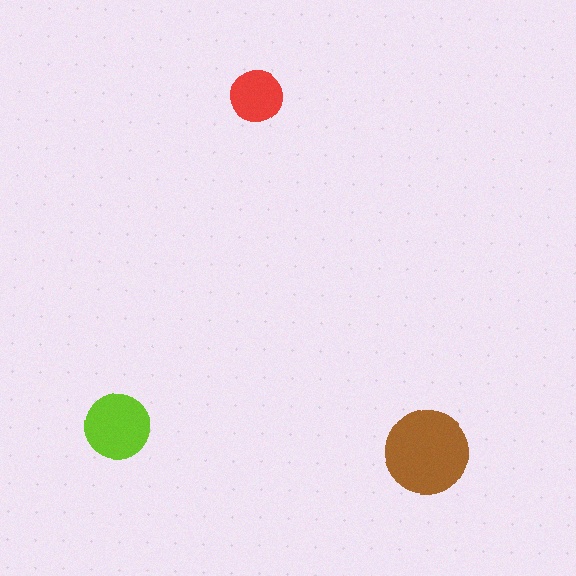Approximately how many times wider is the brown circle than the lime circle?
About 1.5 times wider.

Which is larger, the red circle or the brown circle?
The brown one.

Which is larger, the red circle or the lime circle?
The lime one.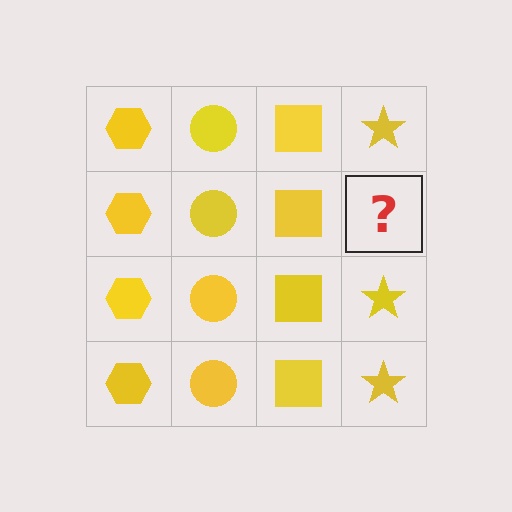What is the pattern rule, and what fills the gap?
The rule is that each column has a consistent shape. The gap should be filled with a yellow star.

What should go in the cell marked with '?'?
The missing cell should contain a yellow star.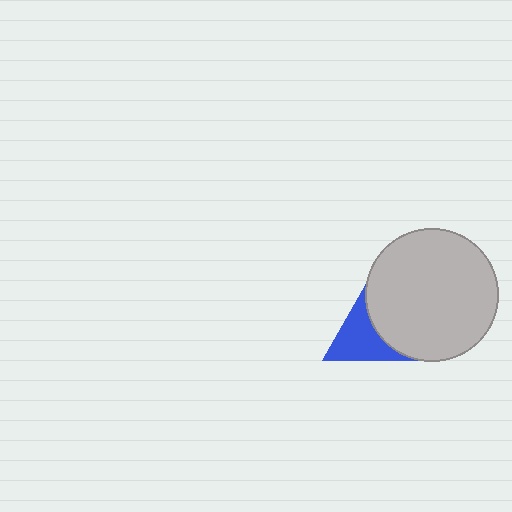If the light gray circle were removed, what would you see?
You would see the complete blue triangle.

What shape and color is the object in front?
The object in front is a light gray circle.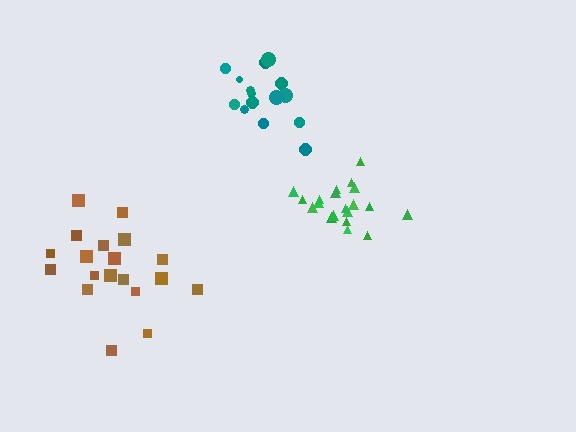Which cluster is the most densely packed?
Green.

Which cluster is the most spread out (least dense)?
Brown.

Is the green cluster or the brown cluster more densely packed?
Green.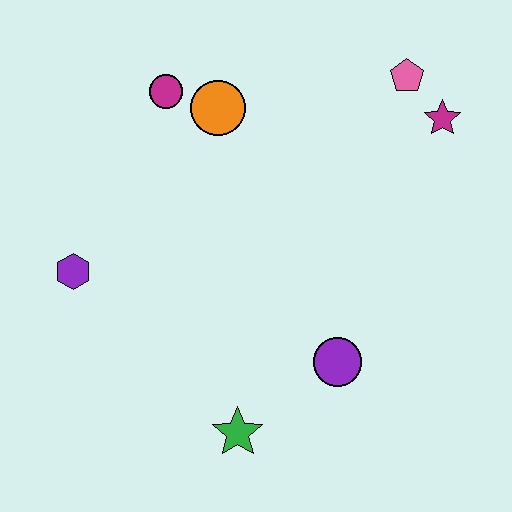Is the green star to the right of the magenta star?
No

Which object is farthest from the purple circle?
The magenta circle is farthest from the purple circle.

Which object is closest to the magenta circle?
The orange circle is closest to the magenta circle.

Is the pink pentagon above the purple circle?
Yes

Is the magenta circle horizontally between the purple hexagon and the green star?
Yes